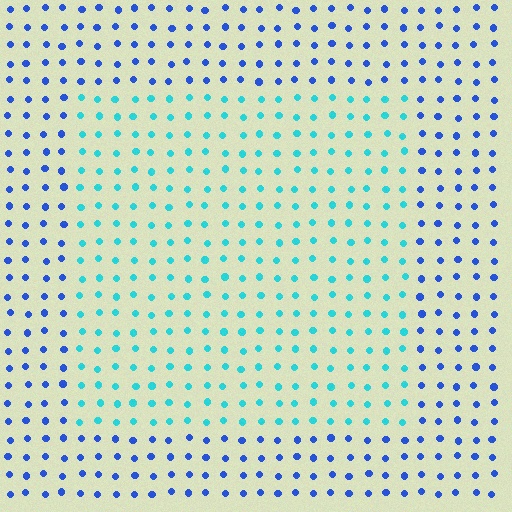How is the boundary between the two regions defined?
The boundary is defined purely by a slight shift in hue (about 44 degrees). Spacing, size, and orientation are identical on both sides.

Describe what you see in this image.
The image is filled with small blue elements in a uniform arrangement. A rectangle-shaped region is visible where the elements are tinted to a slightly different hue, forming a subtle color boundary.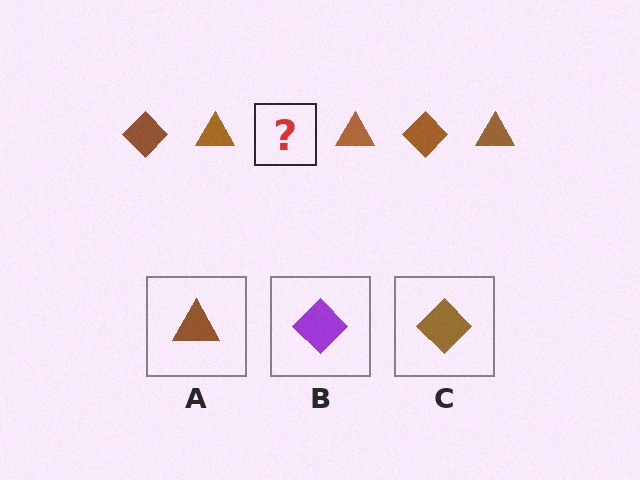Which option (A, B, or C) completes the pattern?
C.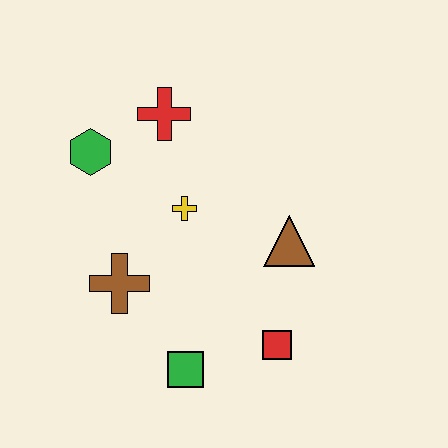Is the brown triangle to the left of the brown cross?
No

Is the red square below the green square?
No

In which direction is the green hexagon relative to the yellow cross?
The green hexagon is to the left of the yellow cross.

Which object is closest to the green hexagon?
The red cross is closest to the green hexagon.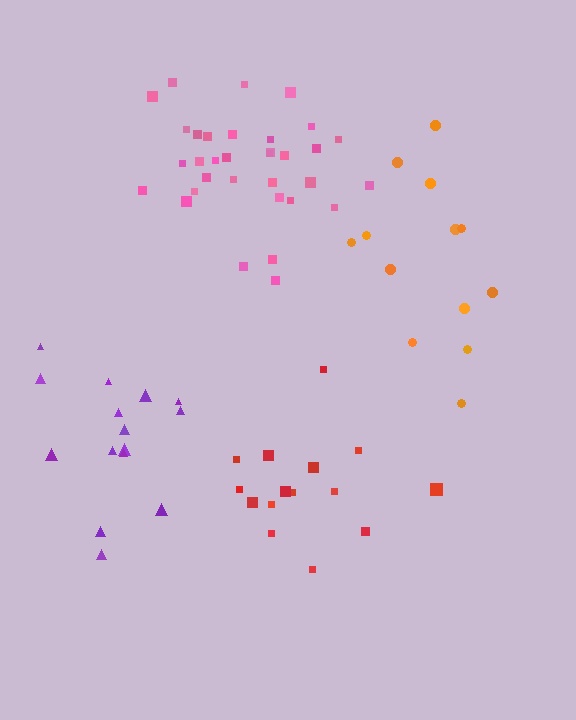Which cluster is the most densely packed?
Pink.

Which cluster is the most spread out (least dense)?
Orange.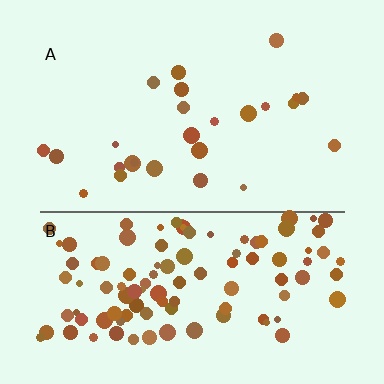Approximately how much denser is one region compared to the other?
Approximately 4.4× — region B over region A.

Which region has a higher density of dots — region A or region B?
B (the bottom).